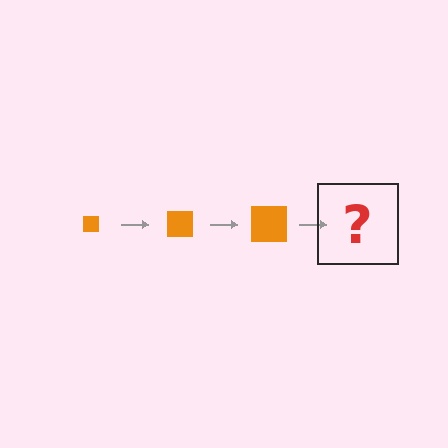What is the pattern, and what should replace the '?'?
The pattern is that the square gets progressively larger each step. The '?' should be an orange square, larger than the previous one.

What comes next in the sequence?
The next element should be an orange square, larger than the previous one.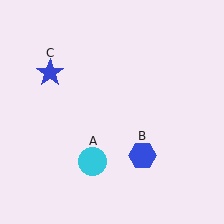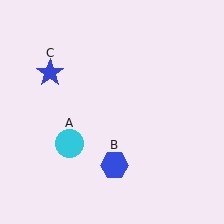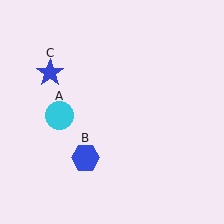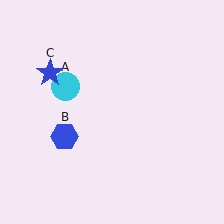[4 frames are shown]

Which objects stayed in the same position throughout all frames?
Blue star (object C) remained stationary.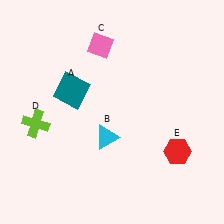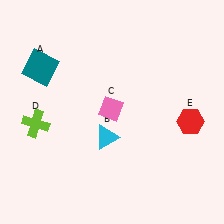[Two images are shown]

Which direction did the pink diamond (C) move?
The pink diamond (C) moved down.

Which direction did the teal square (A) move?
The teal square (A) moved left.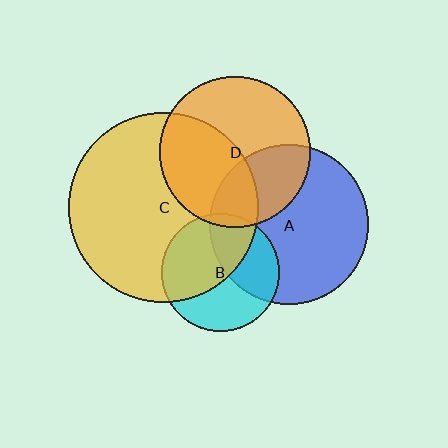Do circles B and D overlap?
Yes.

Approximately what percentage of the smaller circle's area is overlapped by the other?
Approximately 5%.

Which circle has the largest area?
Circle C (yellow).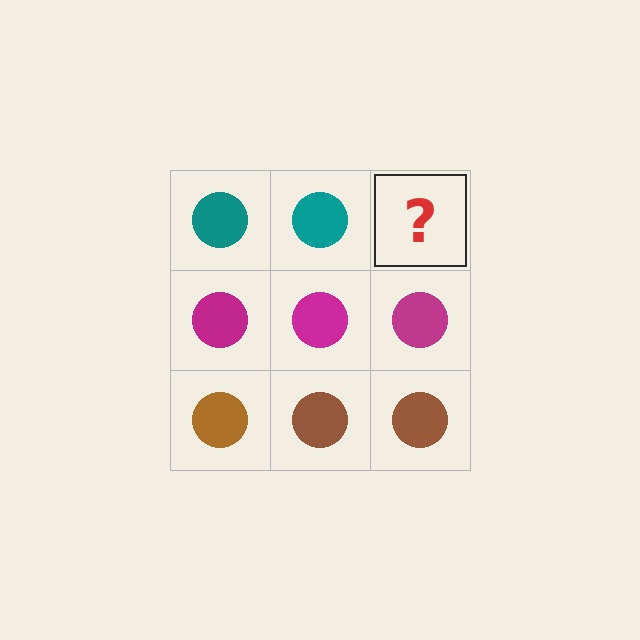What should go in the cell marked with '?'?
The missing cell should contain a teal circle.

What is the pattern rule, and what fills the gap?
The rule is that each row has a consistent color. The gap should be filled with a teal circle.